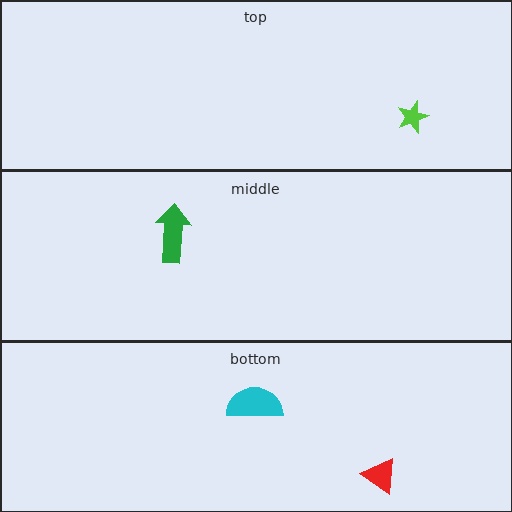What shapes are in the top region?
The lime star.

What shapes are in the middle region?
The green arrow.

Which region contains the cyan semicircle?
The bottom region.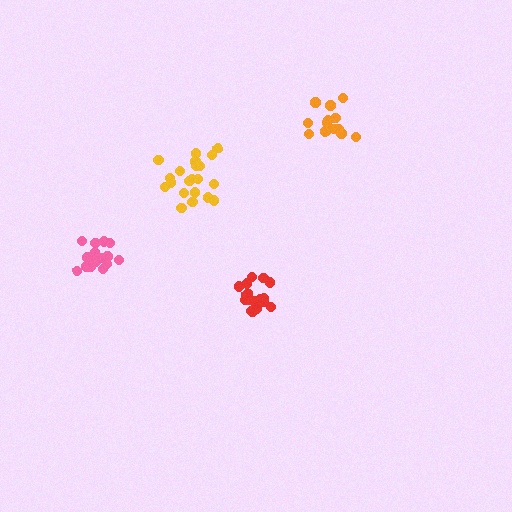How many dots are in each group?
Group 1: 18 dots, Group 2: 21 dots, Group 3: 15 dots, Group 4: 17 dots (71 total).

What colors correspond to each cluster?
The clusters are colored: red, yellow, orange, pink.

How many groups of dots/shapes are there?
There are 4 groups.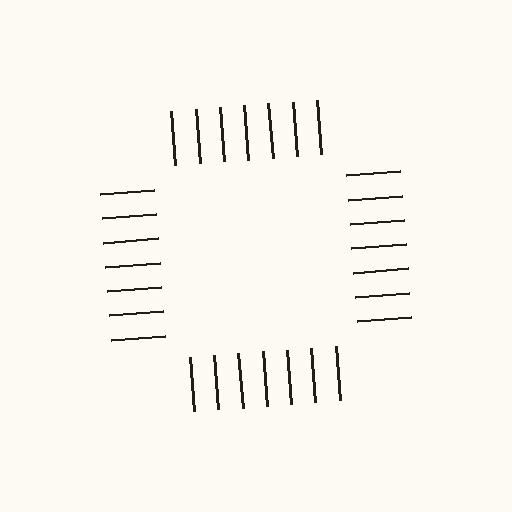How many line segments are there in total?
28 — 7 along each of the 4 edges.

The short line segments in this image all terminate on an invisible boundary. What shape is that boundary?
An illusory square — the line segments terminate on its edges but no continuous stroke is drawn.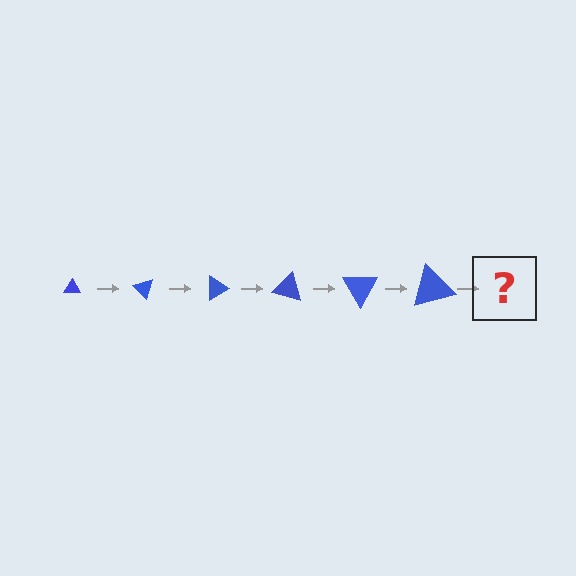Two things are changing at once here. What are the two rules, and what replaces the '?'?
The two rules are that the triangle grows larger each step and it rotates 45 degrees each step. The '?' should be a triangle, larger than the previous one and rotated 270 degrees from the start.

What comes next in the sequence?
The next element should be a triangle, larger than the previous one and rotated 270 degrees from the start.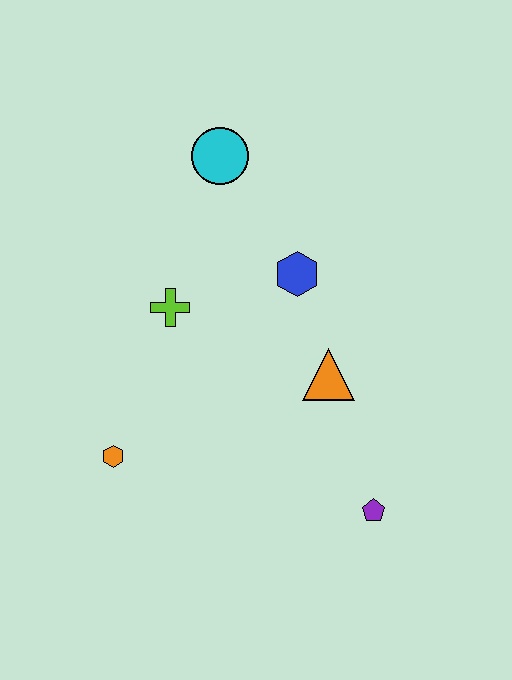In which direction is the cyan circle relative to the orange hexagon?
The cyan circle is above the orange hexagon.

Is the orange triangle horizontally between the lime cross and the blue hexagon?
No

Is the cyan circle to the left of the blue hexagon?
Yes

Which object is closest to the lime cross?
The blue hexagon is closest to the lime cross.